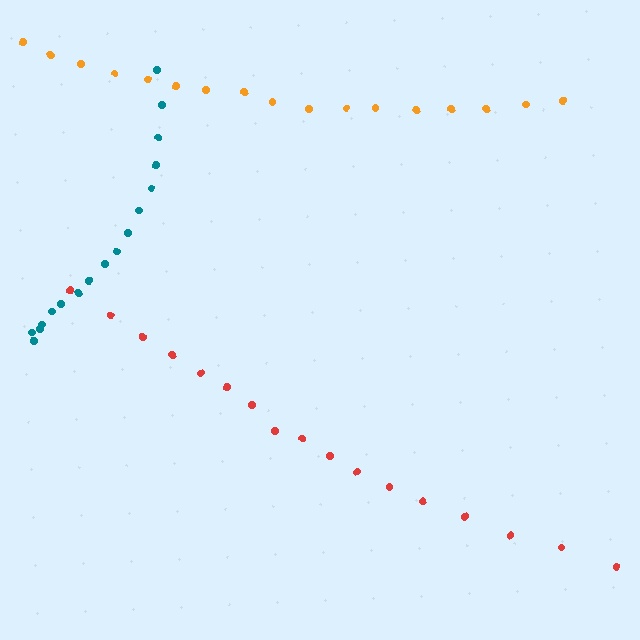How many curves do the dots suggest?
There are 3 distinct paths.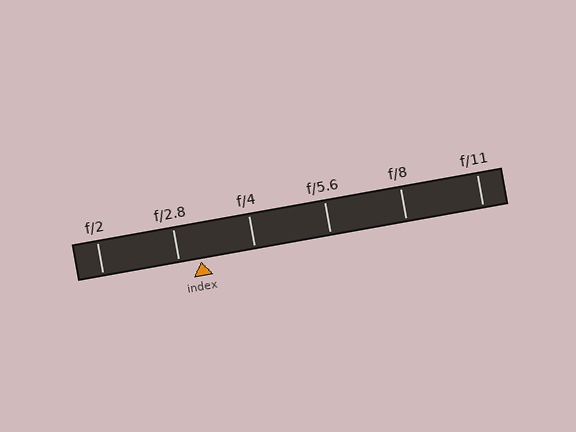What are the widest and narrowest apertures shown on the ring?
The widest aperture shown is f/2 and the narrowest is f/11.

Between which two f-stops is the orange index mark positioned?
The index mark is between f/2.8 and f/4.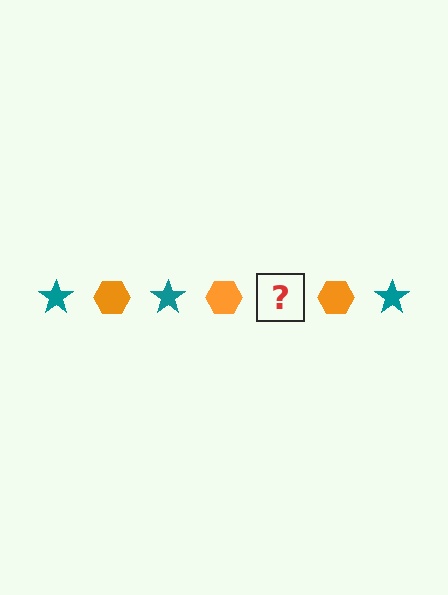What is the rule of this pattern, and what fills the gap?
The rule is that the pattern alternates between teal star and orange hexagon. The gap should be filled with a teal star.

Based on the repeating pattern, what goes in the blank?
The blank should be a teal star.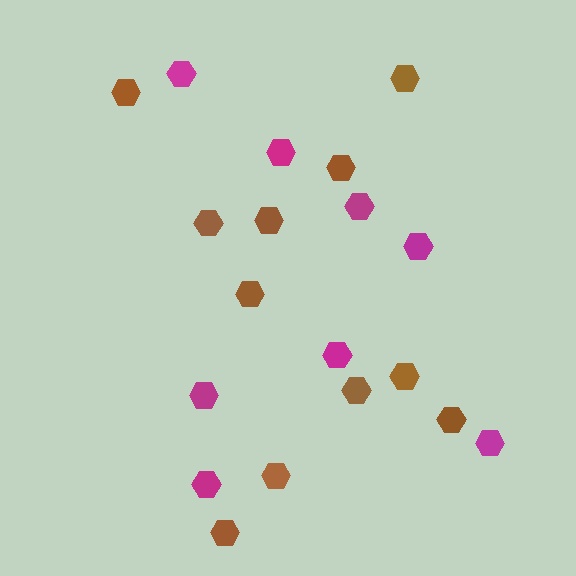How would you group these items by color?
There are 2 groups: one group of magenta hexagons (8) and one group of brown hexagons (11).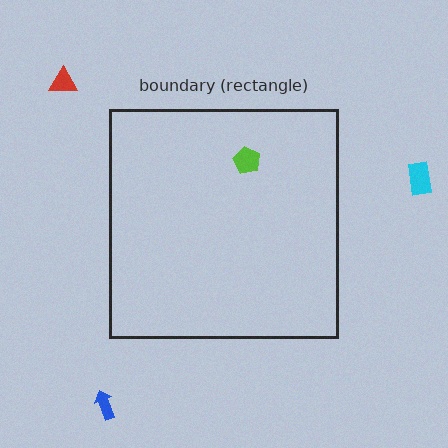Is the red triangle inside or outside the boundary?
Outside.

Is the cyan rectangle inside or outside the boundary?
Outside.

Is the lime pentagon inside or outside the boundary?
Inside.